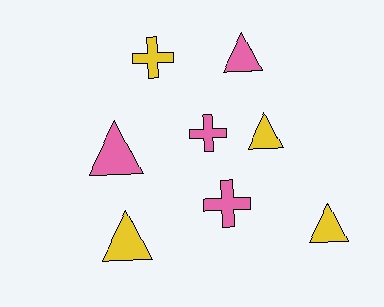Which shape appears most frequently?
Triangle, with 5 objects.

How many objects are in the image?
There are 8 objects.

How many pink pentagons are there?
There are no pink pentagons.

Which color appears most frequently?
Yellow, with 4 objects.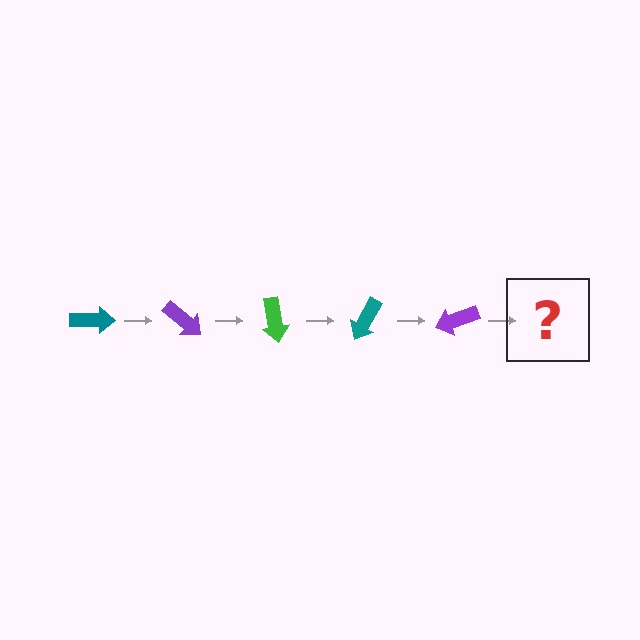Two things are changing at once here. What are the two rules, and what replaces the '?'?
The two rules are that it rotates 40 degrees each step and the color cycles through teal, purple, and green. The '?' should be a green arrow, rotated 200 degrees from the start.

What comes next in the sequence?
The next element should be a green arrow, rotated 200 degrees from the start.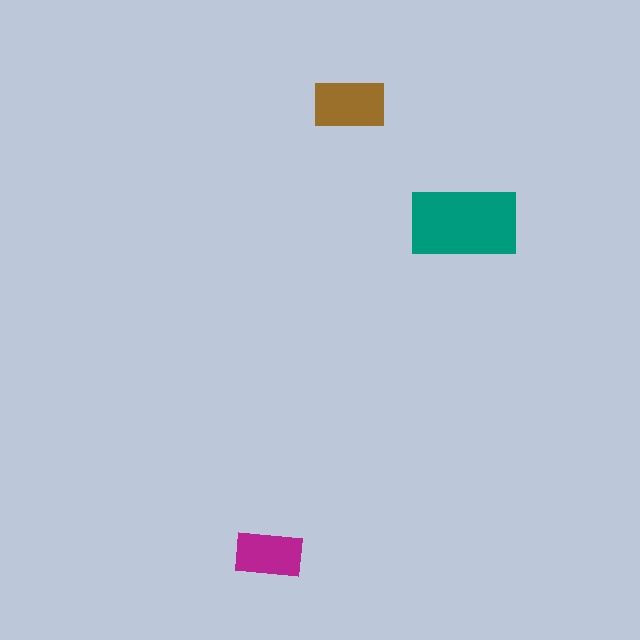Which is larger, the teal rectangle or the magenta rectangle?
The teal one.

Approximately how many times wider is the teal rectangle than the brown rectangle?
About 1.5 times wider.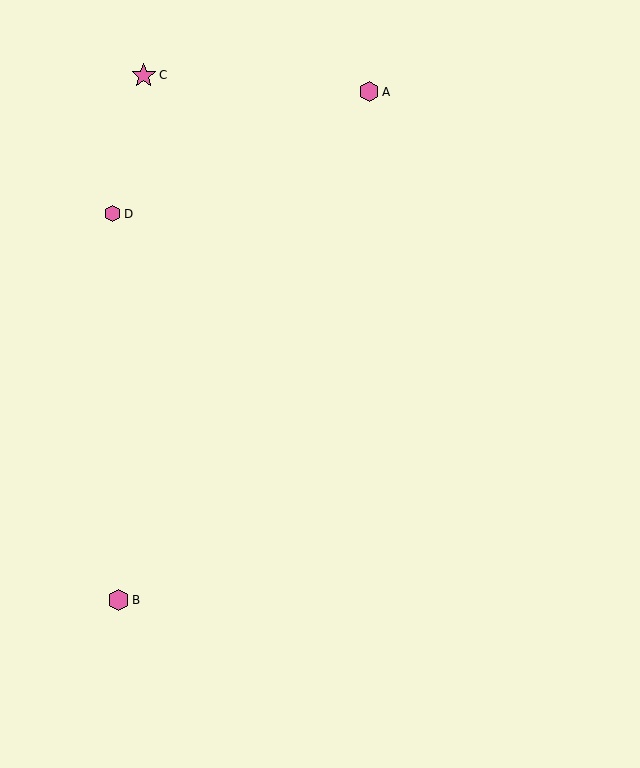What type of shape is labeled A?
Shape A is a pink hexagon.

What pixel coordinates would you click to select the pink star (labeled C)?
Click at (144, 75) to select the pink star C.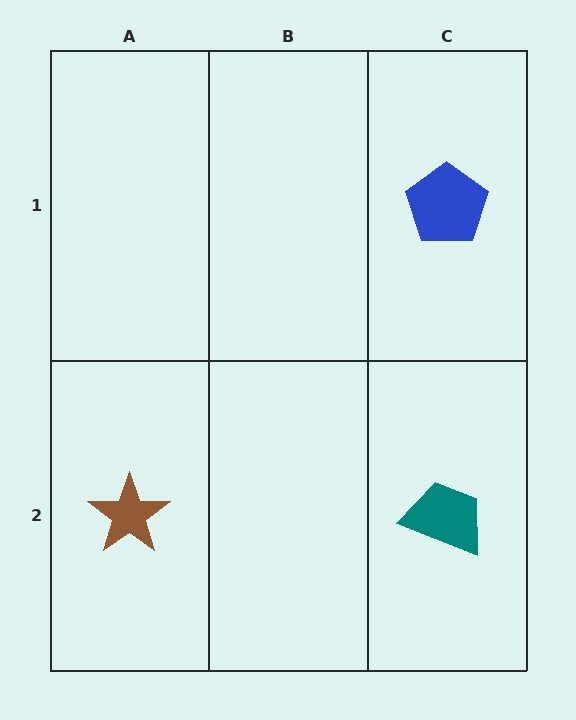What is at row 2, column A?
A brown star.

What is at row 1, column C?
A blue pentagon.